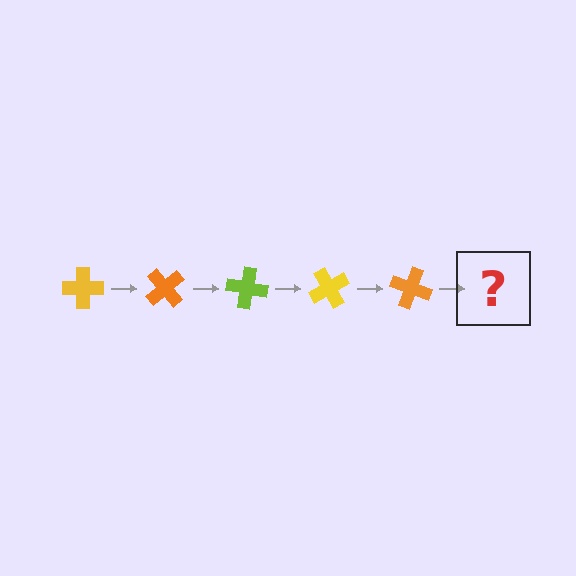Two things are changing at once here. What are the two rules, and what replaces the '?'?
The two rules are that it rotates 50 degrees each step and the color cycles through yellow, orange, and lime. The '?' should be a lime cross, rotated 250 degrees from the start.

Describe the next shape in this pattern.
It should be a lime cross, rotated 250 degrees from the start.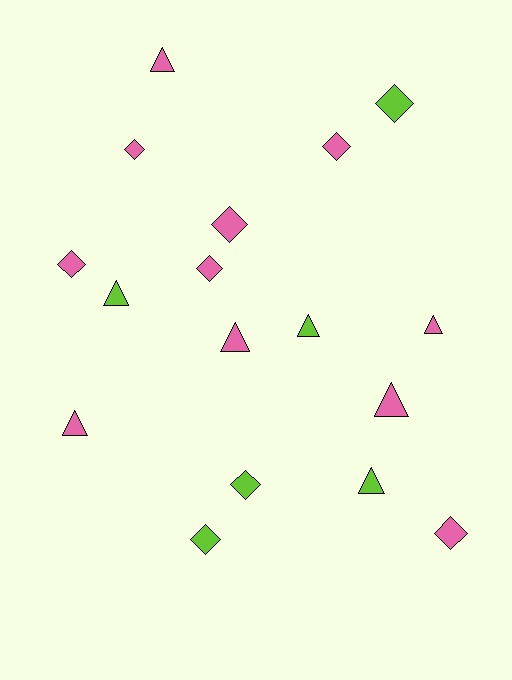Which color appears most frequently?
Pink, with 11 objects.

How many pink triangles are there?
There are 5 pink triangles.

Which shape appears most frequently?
Diamond, with 9 objects.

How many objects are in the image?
There are 17 objects.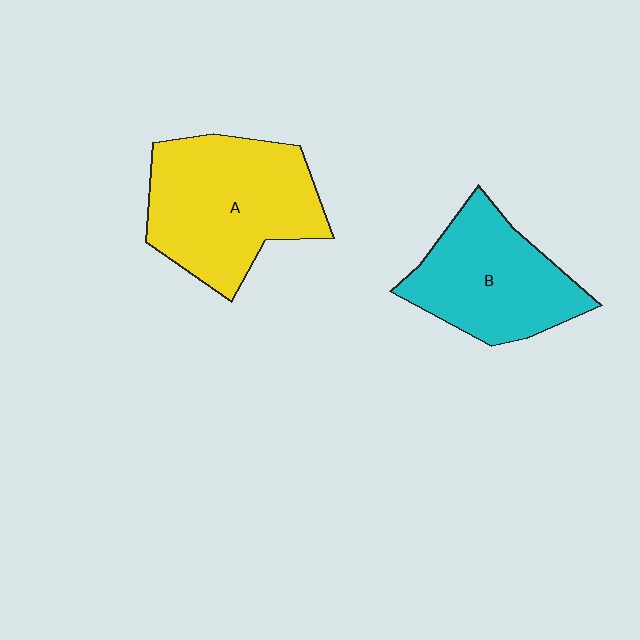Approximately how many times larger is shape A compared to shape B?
Approximately 1.3 times.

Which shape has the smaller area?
Shape B (cyan).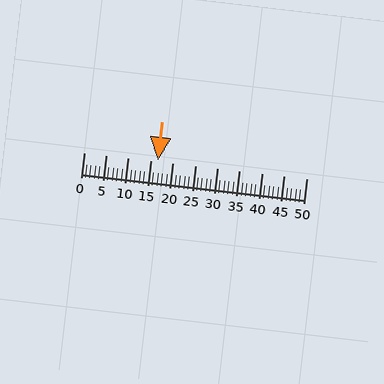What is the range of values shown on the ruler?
The ruler shows values from 0 to 50.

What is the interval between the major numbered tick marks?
The major tick marks are spaced 5 units apart.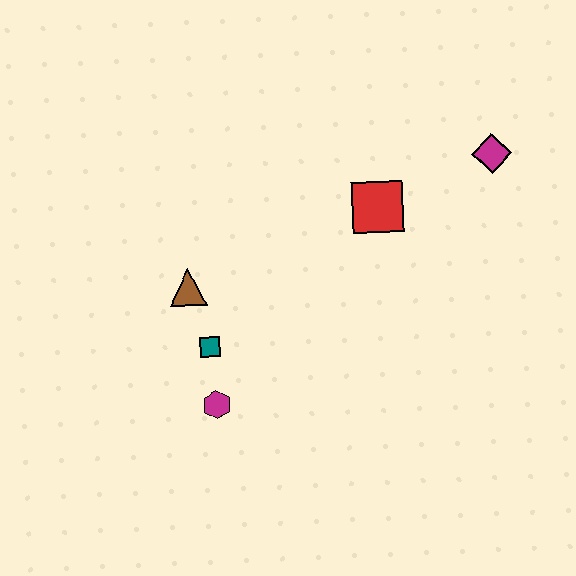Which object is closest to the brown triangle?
The teal square is closest to the brown triangle.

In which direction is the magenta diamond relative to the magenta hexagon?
The magenta diamond is to the right of the magenta hexagon.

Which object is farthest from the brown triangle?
The magenta diamond is farthest from the brown triangle.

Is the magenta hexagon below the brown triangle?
Yes